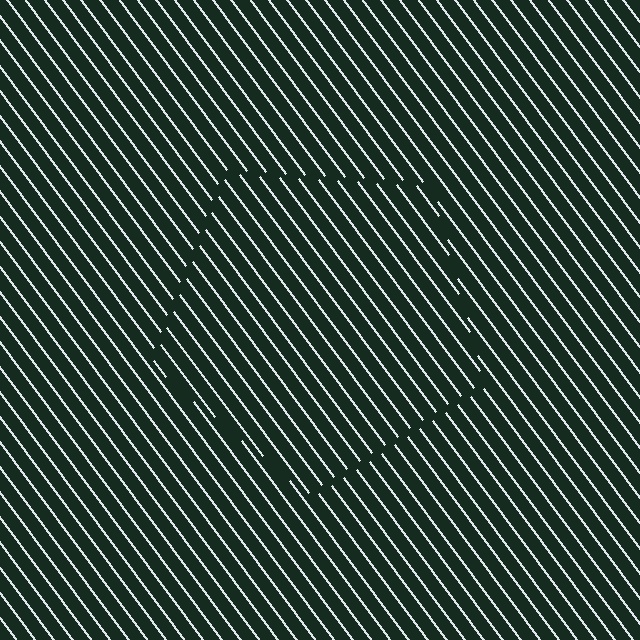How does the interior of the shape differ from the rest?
The interior of the shape contains the same grating, shifted by half a period — the contour is defined by the phase discontinuity where line-ends from the inner and outer gratings abut.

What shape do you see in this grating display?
An illusory pentagon. The interior of the shape contains the same grating, shifted by half a period — the contour is defined by the phase discontinuity where line-ends from the inner and outer gratings abut.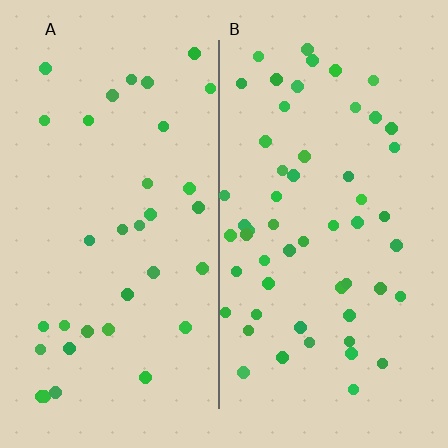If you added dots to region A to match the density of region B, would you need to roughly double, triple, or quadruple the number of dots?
Approximately double.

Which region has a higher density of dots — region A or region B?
B (the right).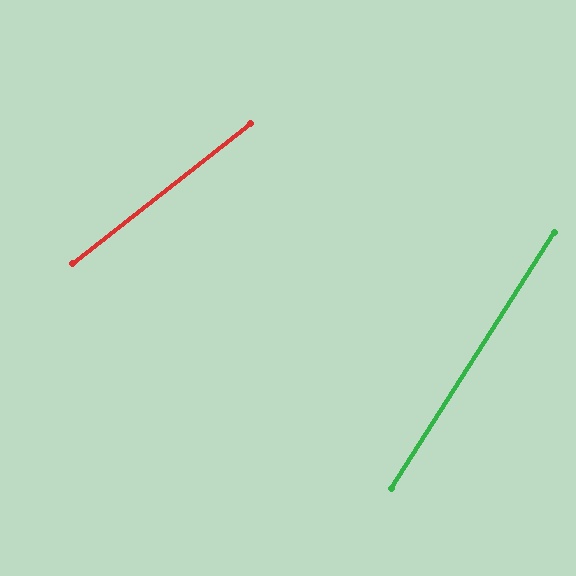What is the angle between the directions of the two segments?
Approximately 19 degrees.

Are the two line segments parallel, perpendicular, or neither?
Neither parallel nor perpendicular — they differ by about 19°.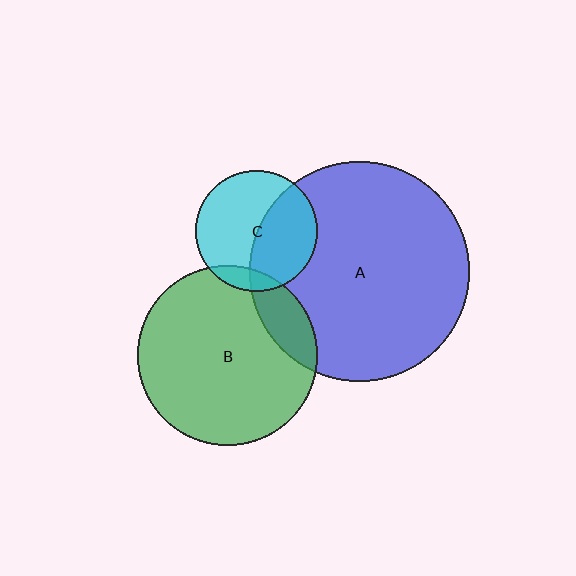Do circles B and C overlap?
Yes.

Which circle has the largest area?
Circle A (blue).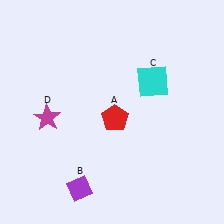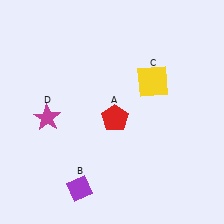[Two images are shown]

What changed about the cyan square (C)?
In Image 1, C is cyan. In Image 2, it changed to yellow.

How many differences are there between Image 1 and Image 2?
There is 1 difference between the two images.